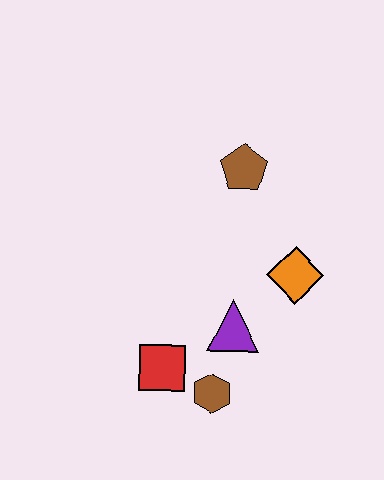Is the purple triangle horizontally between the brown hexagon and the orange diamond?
Yes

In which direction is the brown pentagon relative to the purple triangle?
The brown pentagon is above the purple triangle.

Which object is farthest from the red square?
The brown pentagon is farthest from the red square.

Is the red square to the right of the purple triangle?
No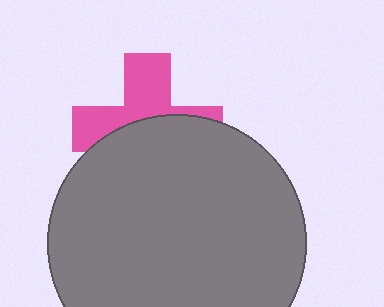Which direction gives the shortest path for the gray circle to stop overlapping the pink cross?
Moving down gives the shortest separation.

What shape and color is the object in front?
The object in front is a gray circle.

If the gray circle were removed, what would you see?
You would see the complete pink cross.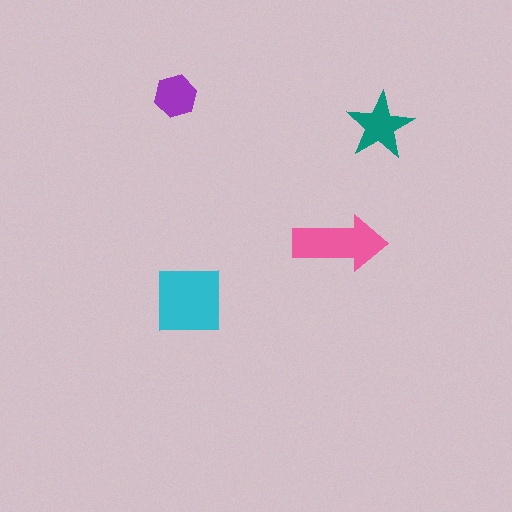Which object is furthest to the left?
The purple hexagon is leftmost.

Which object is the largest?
The cyan square.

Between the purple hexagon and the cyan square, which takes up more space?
The cyan square.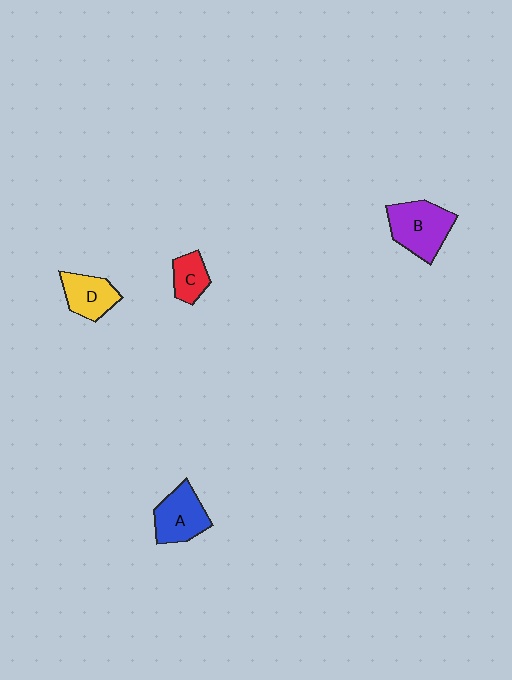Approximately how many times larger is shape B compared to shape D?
Approximately 1.4 times.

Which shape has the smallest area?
Shape C (red).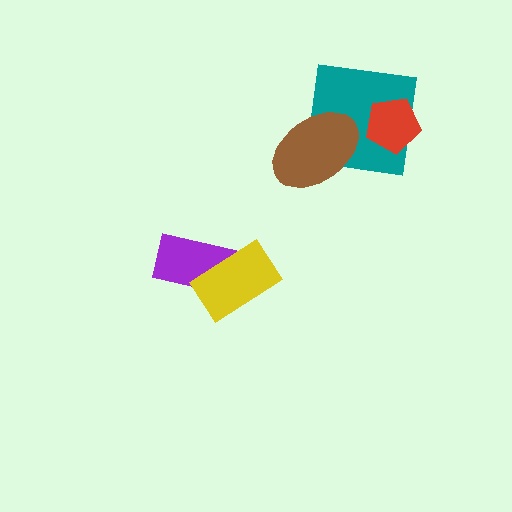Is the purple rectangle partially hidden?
Yes, it is partially covered by another shape.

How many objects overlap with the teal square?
2 objects overlap with the teal square.